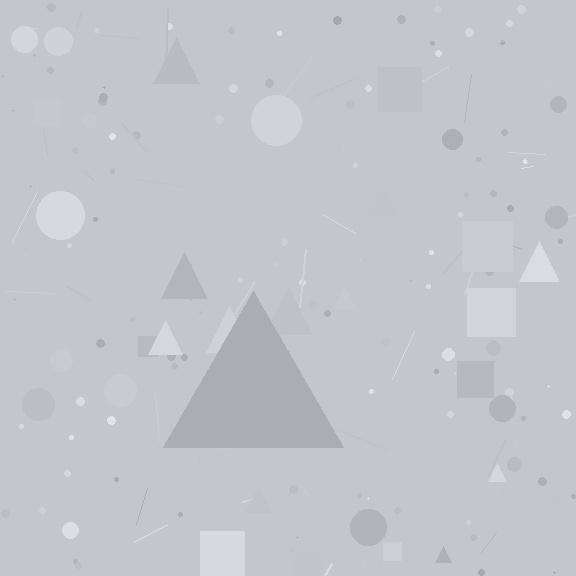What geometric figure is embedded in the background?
A triangle is embedded in the background.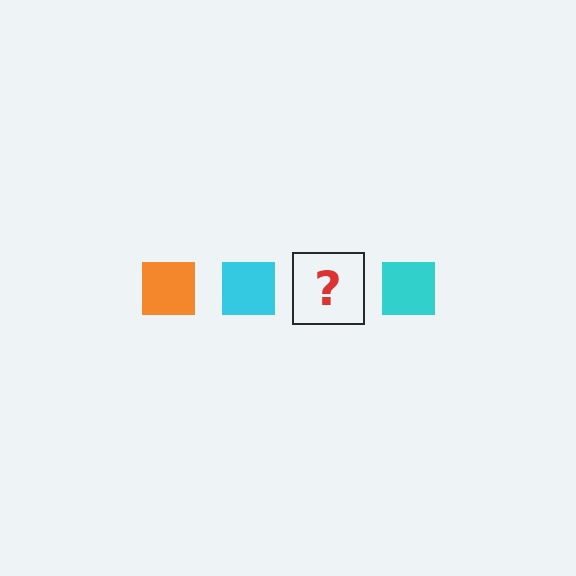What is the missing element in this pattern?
The missing element is an orange square.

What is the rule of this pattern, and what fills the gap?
The rule is that the pattern cycles through orange, cyan squares. The gap should be filled with an orange square.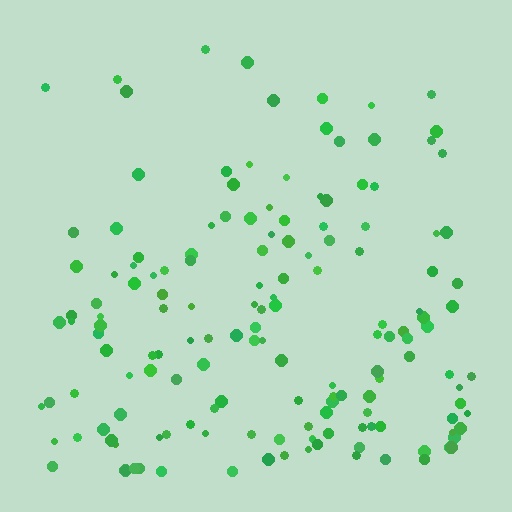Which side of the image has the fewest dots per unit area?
The top.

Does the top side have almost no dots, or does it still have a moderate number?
Still a moderate number, just noticeably fewer than the bottom.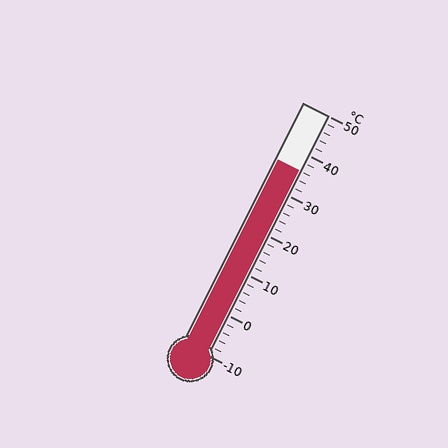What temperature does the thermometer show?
The thermometer shows approximately 36°C.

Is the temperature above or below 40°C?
The temperature is below 40°C.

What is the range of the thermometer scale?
The thermometer scale ranges from -10°C to 50°C.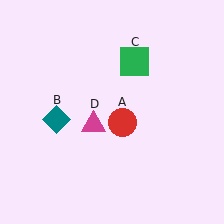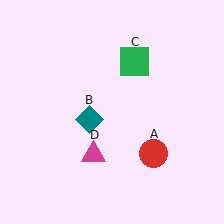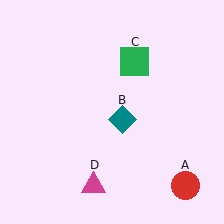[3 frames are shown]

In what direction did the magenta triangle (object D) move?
The magenta triangle (object D) moved down.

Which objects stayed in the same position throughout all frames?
Green square (object C) remained stationary.